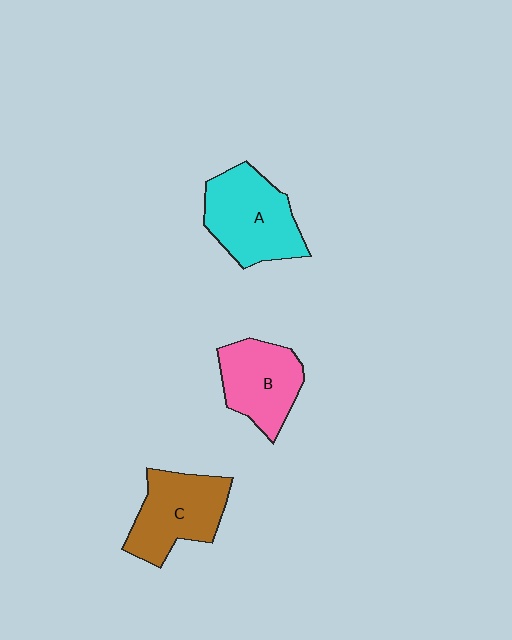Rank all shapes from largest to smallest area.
From largest to smallest: A (cyan), C (brown), B (pink).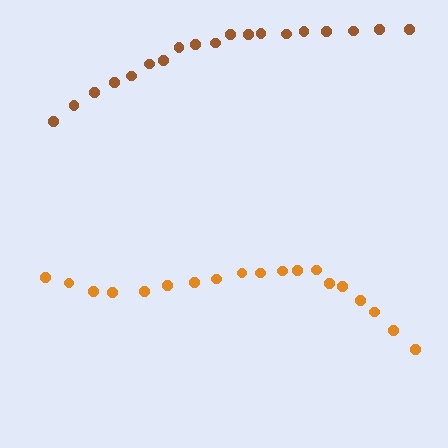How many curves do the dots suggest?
There are 2 distinct paths.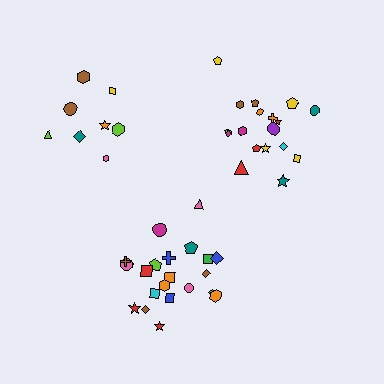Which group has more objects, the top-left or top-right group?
The top-right group.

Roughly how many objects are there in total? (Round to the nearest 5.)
Roughly 50 objects in total.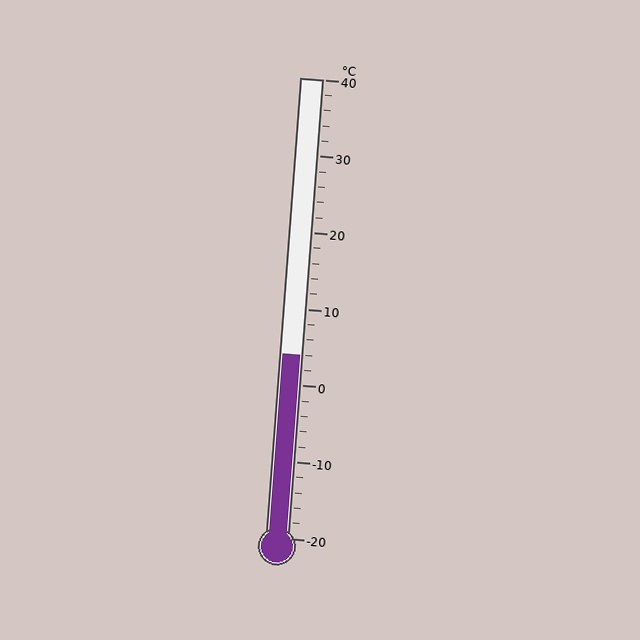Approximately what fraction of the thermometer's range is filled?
The thermometer is filled to approximately 40% of its range.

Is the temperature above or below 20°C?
The temperature is below 20°C.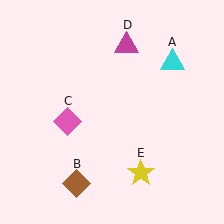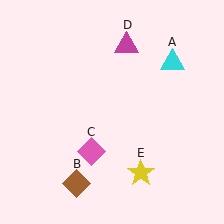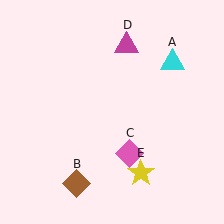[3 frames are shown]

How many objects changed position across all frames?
1 object changed position: pink diamond (object C).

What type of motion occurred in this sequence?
The pink diamond (object C) rotated counterclockwise around the center of the scene.